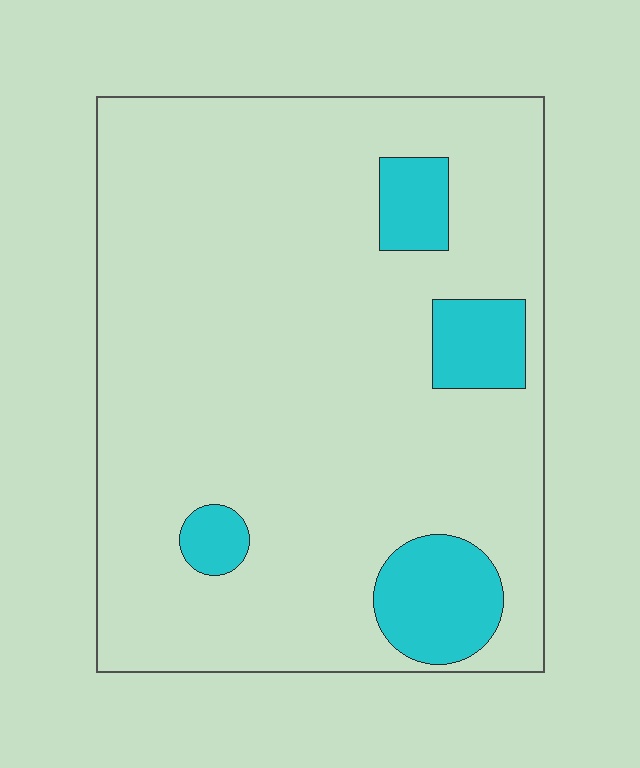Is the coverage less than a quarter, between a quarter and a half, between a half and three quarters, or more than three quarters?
Less than a quarter.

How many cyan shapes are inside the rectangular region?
4.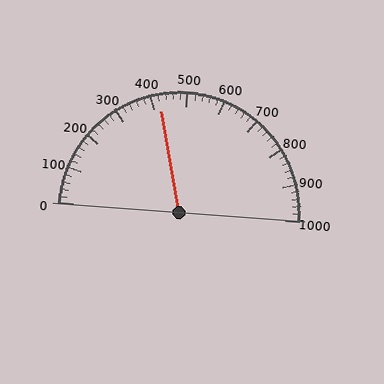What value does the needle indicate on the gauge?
The needle indicates approximately 420.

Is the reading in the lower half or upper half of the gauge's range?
The reading is in the lower half of the range (0 to 1000).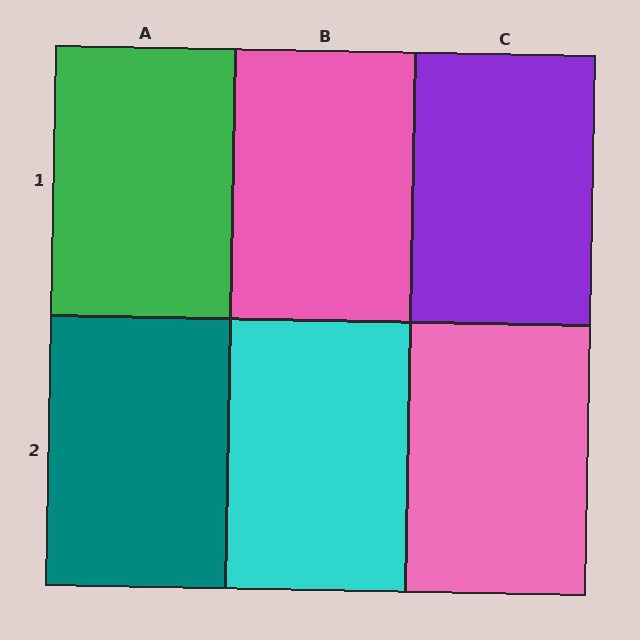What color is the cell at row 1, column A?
Green.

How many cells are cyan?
1 cell is cyan.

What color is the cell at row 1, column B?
Pink.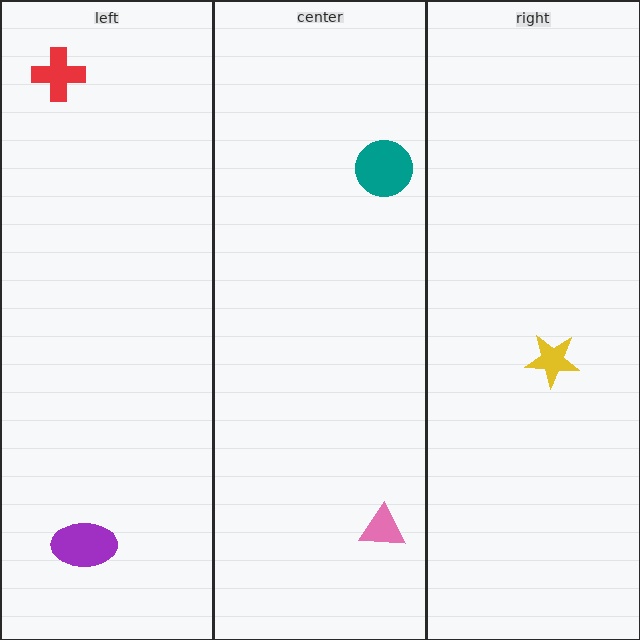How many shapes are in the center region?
2.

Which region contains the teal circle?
The center region.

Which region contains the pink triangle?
The center region.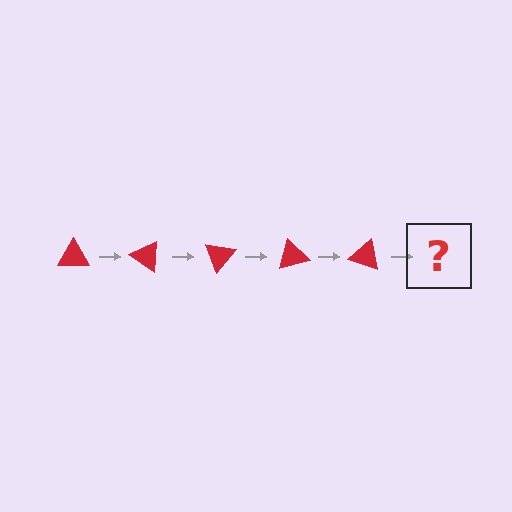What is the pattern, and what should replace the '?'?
The pattern is that the triangle rotates 35 degrees each step. The '?' should be a red triangle rotated 175 degrees.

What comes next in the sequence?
The next element should be a red triangle rotated 175 degrees.